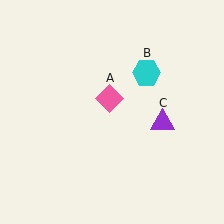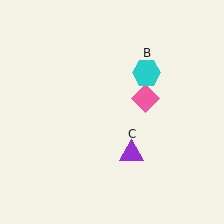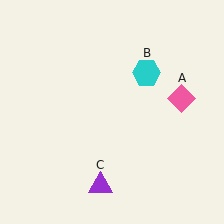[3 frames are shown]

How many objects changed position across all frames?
2 objects changed position: pink diamond (object A), purple triangle (object C).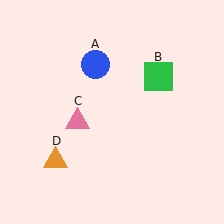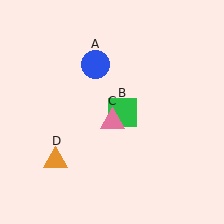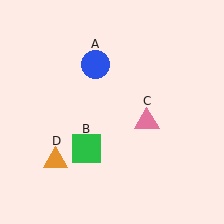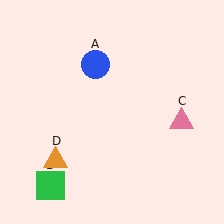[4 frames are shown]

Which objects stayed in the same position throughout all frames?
Blue circle (object A) and orange triangle (object D) remained stationary.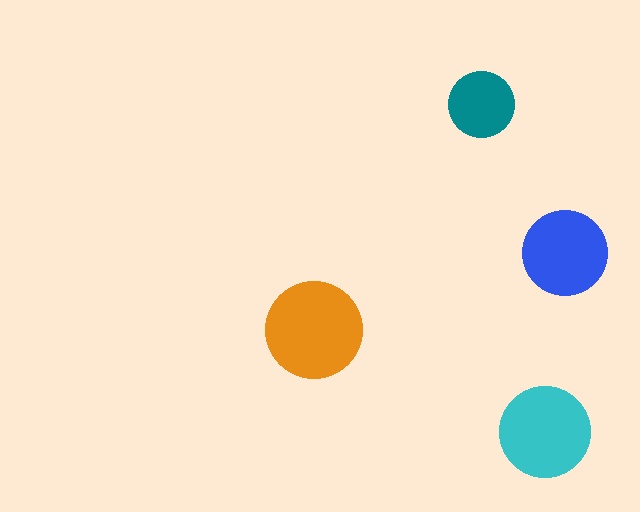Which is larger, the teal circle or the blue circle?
The blue one.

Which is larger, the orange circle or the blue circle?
The orange one.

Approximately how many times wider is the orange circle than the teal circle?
About 1.5 times wider.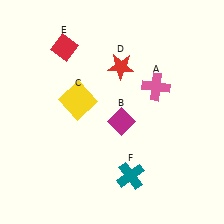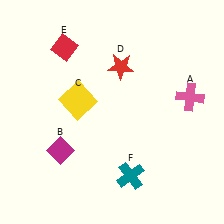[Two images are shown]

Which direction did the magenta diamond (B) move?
The magenta diamond (B) moved left.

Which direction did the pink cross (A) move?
The pink cross (A) moved right.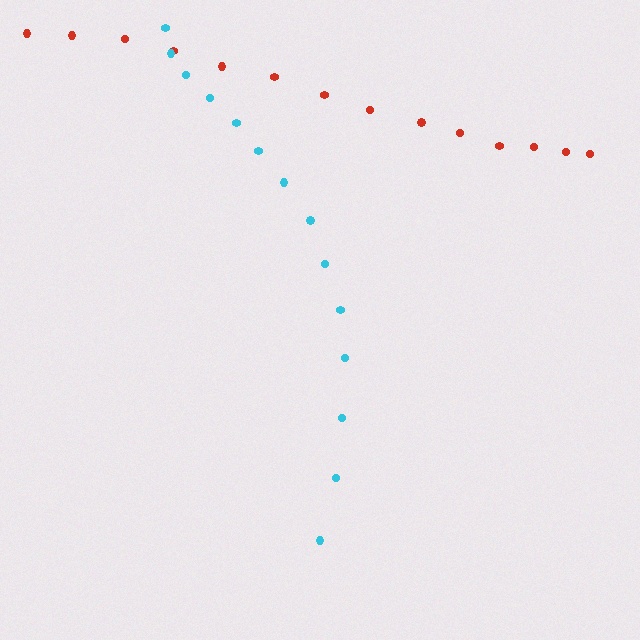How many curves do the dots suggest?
There are 2 distinct paths.